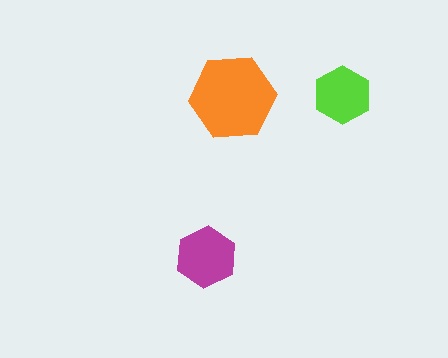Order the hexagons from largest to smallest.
the orange one, the magenta one, the lime one.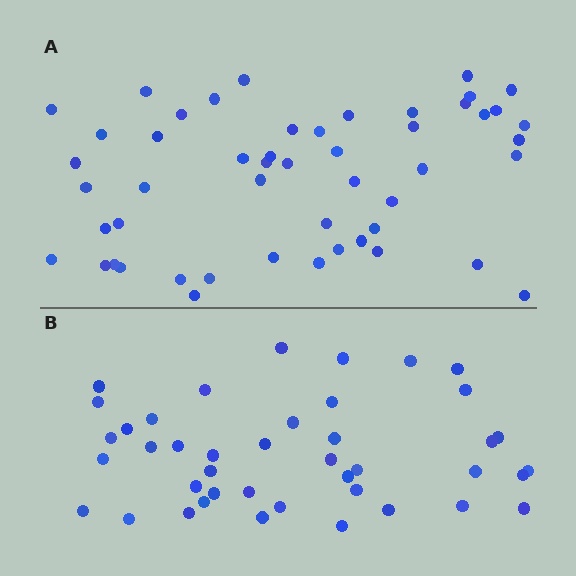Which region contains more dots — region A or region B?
Region A (the top region) has more dots.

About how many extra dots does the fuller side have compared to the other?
Region A has roughly 8 or so more dots than region B.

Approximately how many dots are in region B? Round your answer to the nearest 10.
About 40 dots. (The exact count is 42, which rounds to 40.)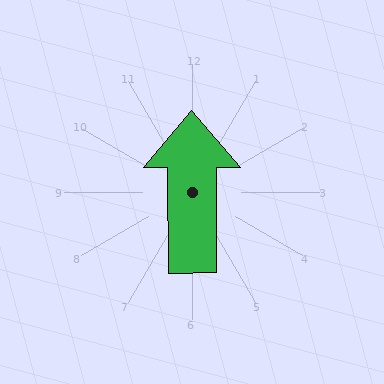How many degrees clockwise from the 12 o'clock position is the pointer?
Approximately 360 degrees.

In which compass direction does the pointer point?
North.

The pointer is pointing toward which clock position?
Roughly 12 o'clock.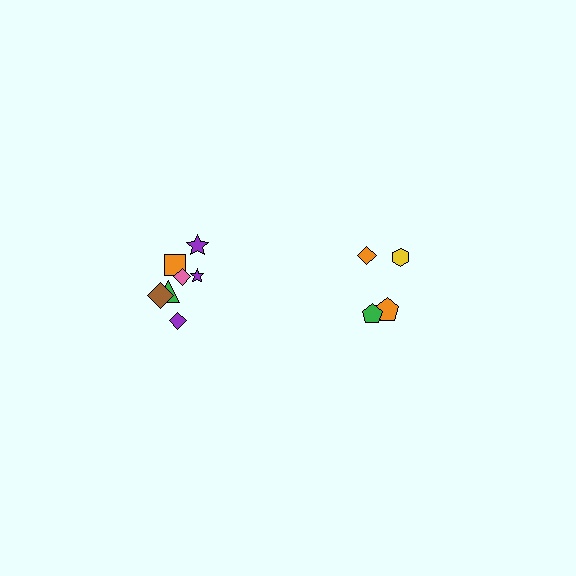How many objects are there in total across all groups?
There are 11 objects.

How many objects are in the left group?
There are 7 objects.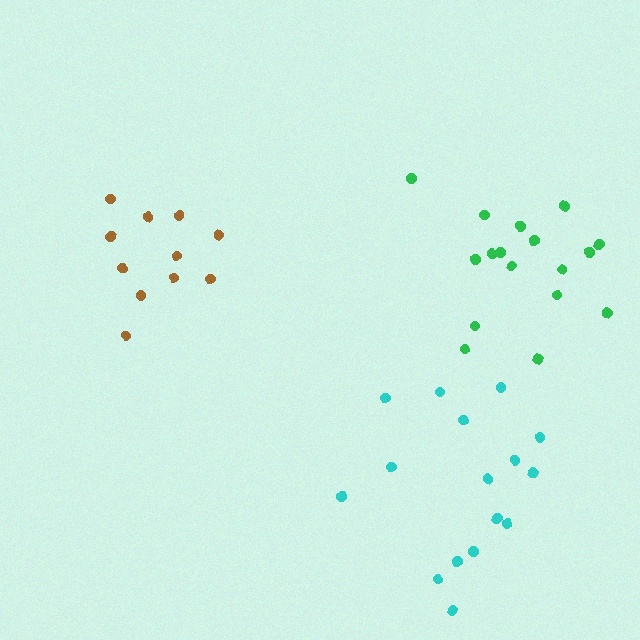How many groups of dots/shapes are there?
There are 3 groups.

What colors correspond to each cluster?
The clusters are colored: brown, cyan, green.